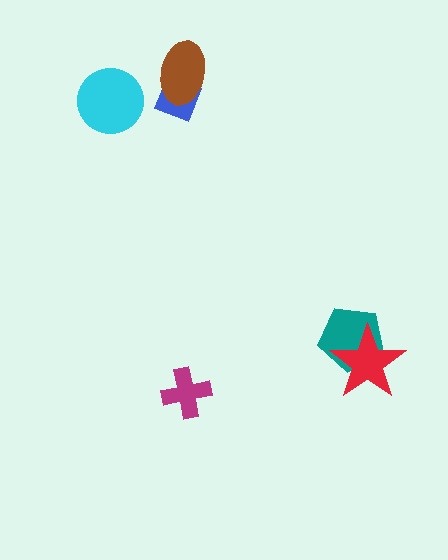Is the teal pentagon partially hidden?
Yes, it is partially covered by another shape.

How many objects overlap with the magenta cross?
0 objects overlap with the magenta cross.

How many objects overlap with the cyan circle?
0 objects overlap with the cyan circle.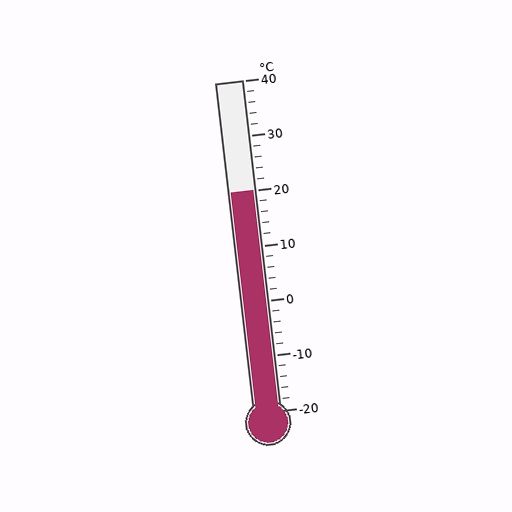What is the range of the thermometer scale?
The thermometer scale ranges from -20°C to 40°C.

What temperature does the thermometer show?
The thermometer shows approximately 20°C.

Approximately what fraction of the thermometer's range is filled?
The thermometer is filled to approximately 65% of its range.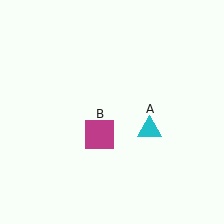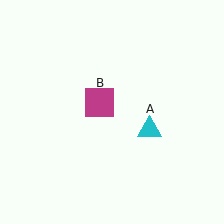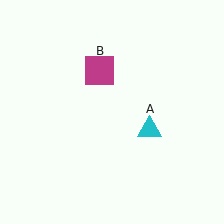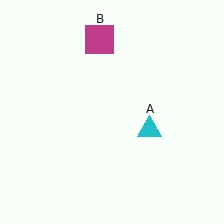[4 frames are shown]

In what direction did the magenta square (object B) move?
The magenta square (object B) moved up.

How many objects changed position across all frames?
1 object changed position: magenta square (object B).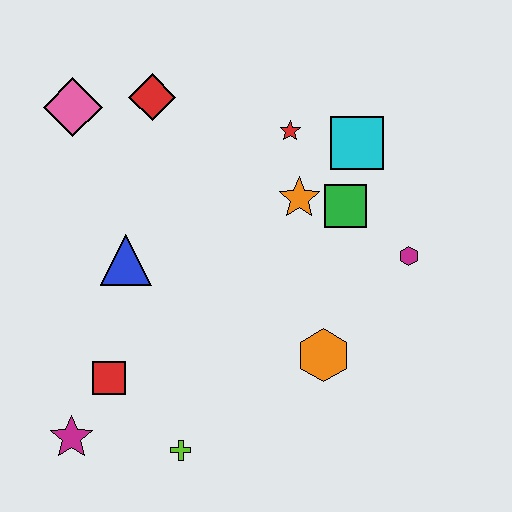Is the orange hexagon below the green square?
Yes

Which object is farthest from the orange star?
The magenta star is farthest from the orange star.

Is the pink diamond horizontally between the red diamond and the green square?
No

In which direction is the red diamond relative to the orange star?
The red diamond is to the left of the orange star.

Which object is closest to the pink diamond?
The red diamond is closest to the pink diamond.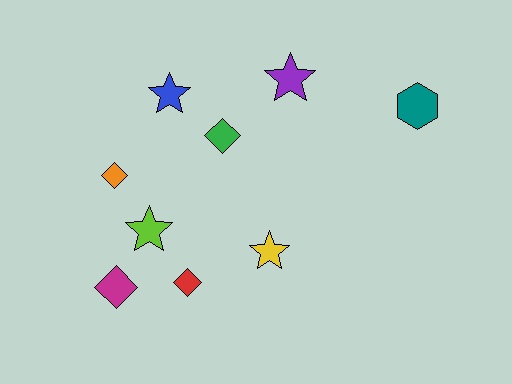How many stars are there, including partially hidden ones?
There are 4 stars.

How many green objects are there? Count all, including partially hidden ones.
There is 1 green object.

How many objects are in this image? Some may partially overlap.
There are 9 objects.